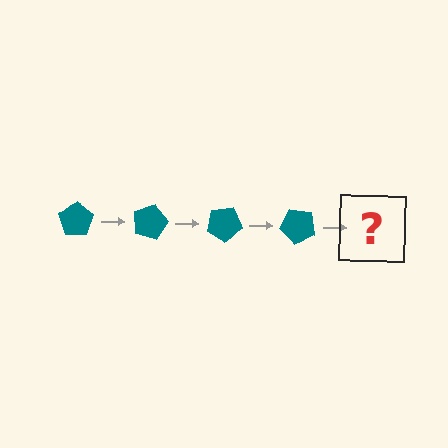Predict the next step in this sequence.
The next step is a teal pentagon rotated 60 degrees.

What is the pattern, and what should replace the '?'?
The pattern is that the pentagon rotates 15 degrees each step. The '?' should be a teal pentagon rotated 60 degrees.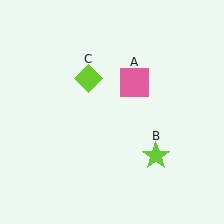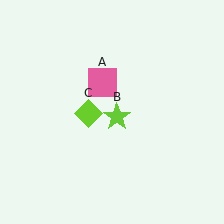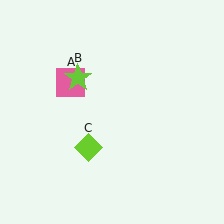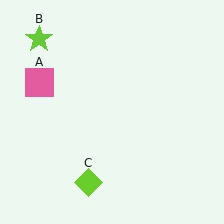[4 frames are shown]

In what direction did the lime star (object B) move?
The lime star (object B) moved up and to the left.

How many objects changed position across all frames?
3 objects changed position: pink square (object A), lime star (object B), lime diamond (object C).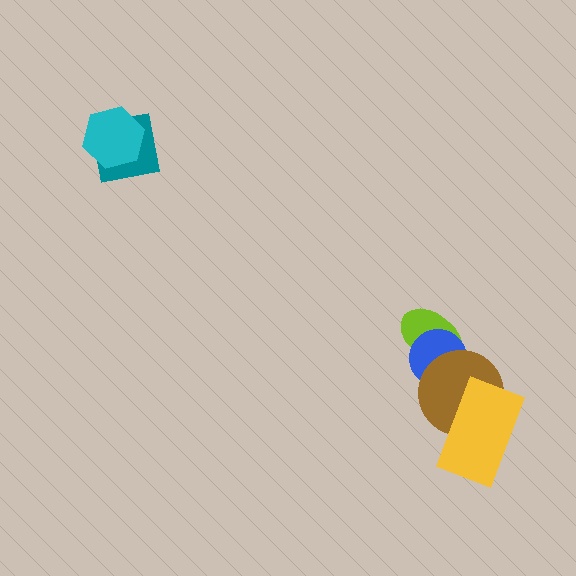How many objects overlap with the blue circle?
2 objects overlap with the blue circle.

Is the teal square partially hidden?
Yes, it is partially covered by another shape.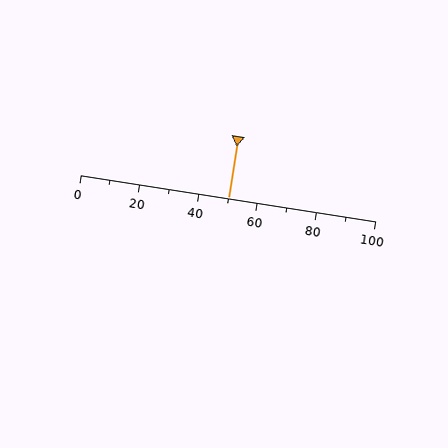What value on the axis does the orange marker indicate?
The marker indicates approximately 50.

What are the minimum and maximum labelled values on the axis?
The axis runs from 0 to 100.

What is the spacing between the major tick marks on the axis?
The major ticks are spaced 20 apart.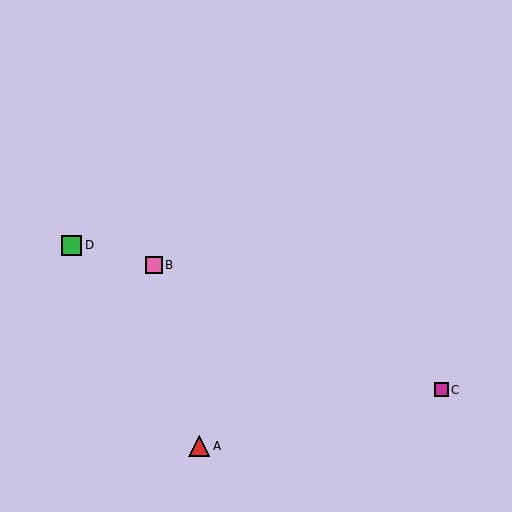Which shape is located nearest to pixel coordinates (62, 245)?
The green square (labeled D) at (72, 245) is nearest to that location.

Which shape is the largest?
The red triangle (labeled A) is the largest.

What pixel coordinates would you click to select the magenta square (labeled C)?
Click at (441, 390) to select the magenta square C.